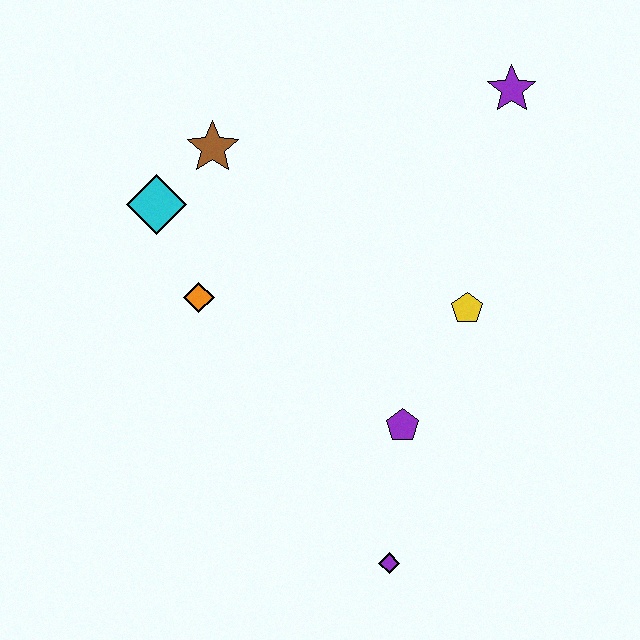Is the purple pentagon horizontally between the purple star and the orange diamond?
Yes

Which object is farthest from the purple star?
The purple diamond is farthest from the purple star.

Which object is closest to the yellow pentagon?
The purple pentagon is closest to the yellow pentagon.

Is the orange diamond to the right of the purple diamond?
No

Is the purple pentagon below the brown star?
Yes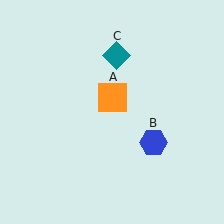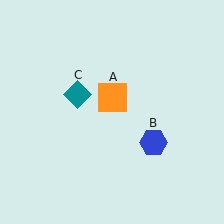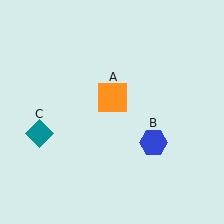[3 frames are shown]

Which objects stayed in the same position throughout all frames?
Orange square (object A) and blue hexagon (object B) remained stationary.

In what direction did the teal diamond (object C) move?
The teal diamond (object C) moved down and to the left.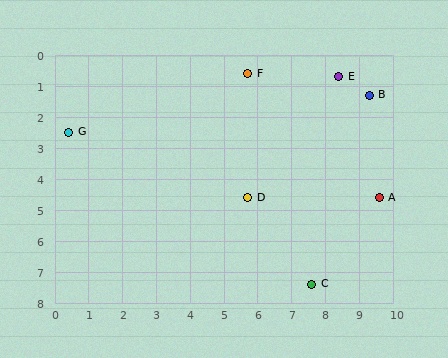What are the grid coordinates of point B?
Point B is at approximately (9.3, 1.3).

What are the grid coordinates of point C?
Point C is at approximately (7.6, 7.4).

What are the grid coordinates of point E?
Point E is at approximately (8.4, 0.7).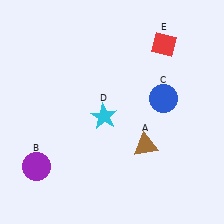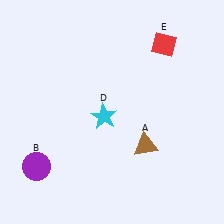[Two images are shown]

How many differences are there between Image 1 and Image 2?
There is 1 difference between the two images.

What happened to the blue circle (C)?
The blue circle (C) was removed in Image 2. It was in the top-right area of Image 1.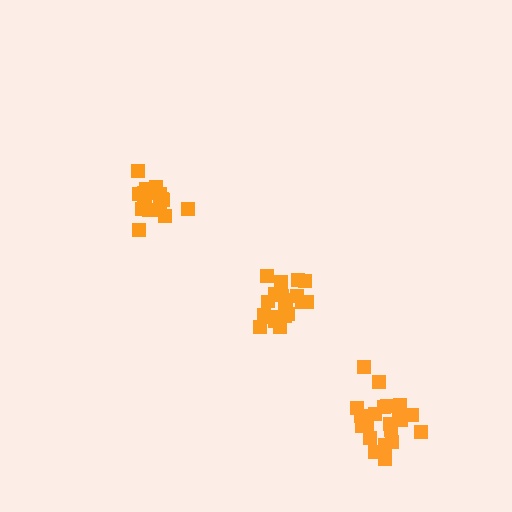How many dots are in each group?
Group 1: 21 dots, Group 2: 20 dots, Group 3: 21 dots (62 total).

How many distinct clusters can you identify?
There are 3 distinct clusters.